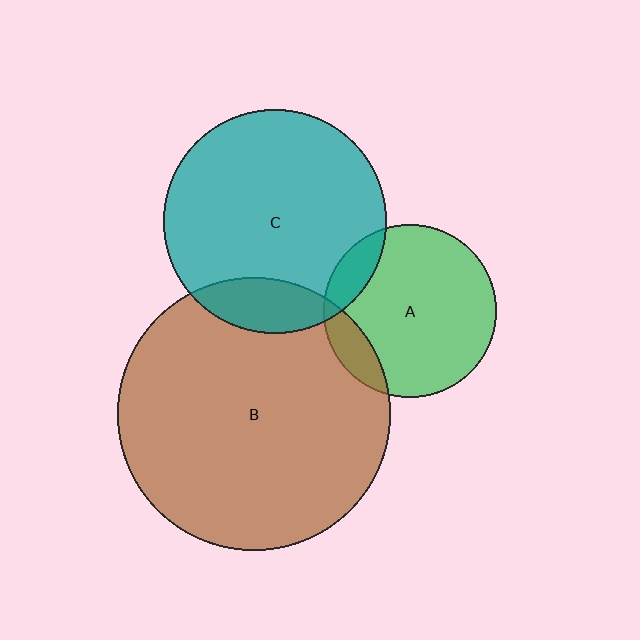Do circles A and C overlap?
Yes.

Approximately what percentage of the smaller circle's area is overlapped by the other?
Approximately 10%.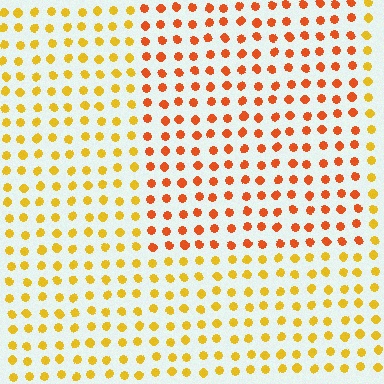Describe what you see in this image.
The image is filled with small yellow elements in a uniform arrangement. A rectangle-shaped region is visible where the elements are tinted to a slightly different hue, forming a subtle color boundary.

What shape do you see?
I see a rectangle.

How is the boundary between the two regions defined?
The boundary is defined purely by a slight shift in hue (about 33 degrees). Spacing, size, and orientation are identical on both sides.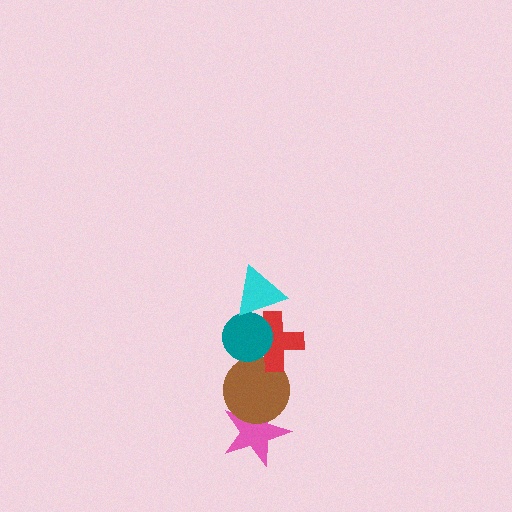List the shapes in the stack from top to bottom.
From top to bottom: the cyan triangle, the teal circle, the red cross, the brown circle, the pink star.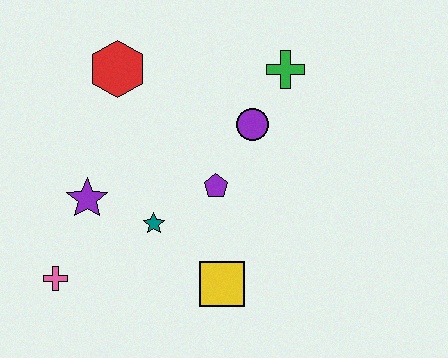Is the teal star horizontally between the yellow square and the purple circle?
No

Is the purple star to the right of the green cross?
No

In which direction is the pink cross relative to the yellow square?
The pink cross is to the left of the yellow square.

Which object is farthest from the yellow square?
The red hexagon is farthest from the yellow square.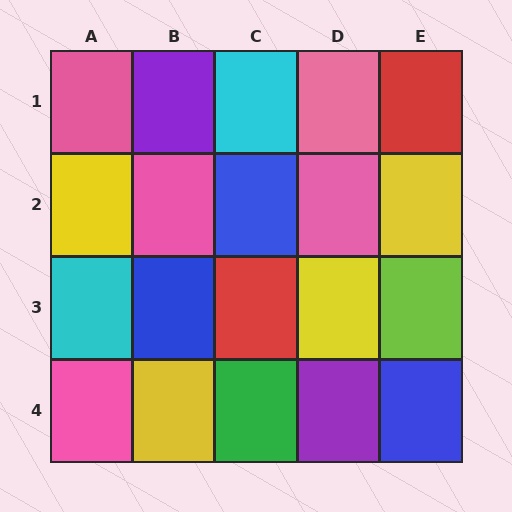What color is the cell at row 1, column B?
Purple.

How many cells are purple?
2 cells are purple.